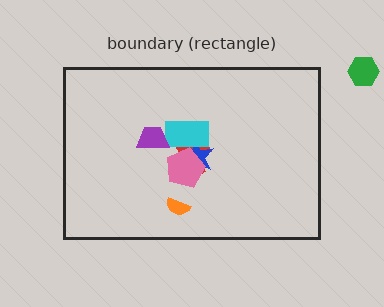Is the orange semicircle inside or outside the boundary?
Inside.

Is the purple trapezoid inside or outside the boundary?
Inside.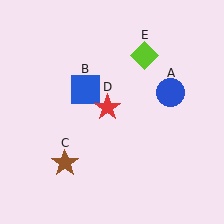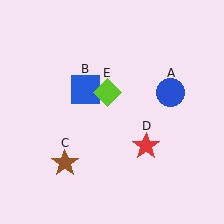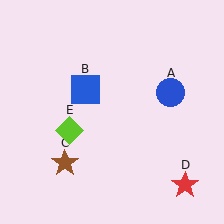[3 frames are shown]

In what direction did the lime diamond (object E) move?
The lime diamond (object E) moved down and to the left.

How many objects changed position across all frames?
2 objects changed position: red star (object D), lime diamond (object E).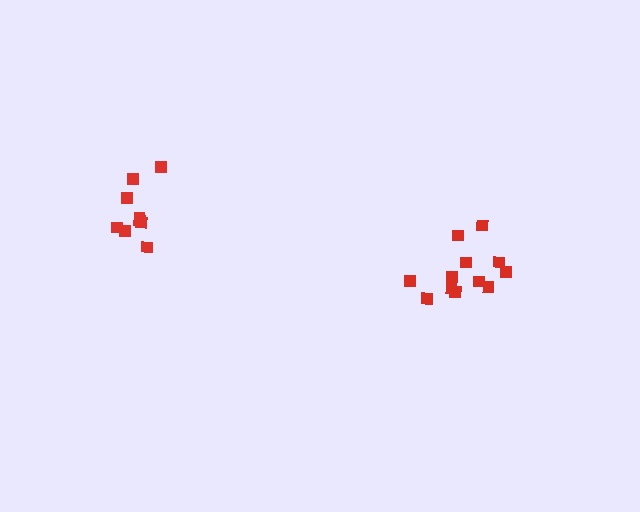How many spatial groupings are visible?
There are 2 spatial groupings.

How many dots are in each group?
Group 1: 9 dots, Group 2: 12 dots (21 total).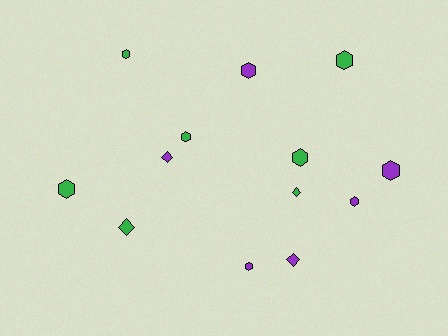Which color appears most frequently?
Green, with 7 objects.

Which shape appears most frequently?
Hexagon, with 9 objects.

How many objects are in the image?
There are 13 objects.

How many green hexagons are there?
There are 5 green hexagons.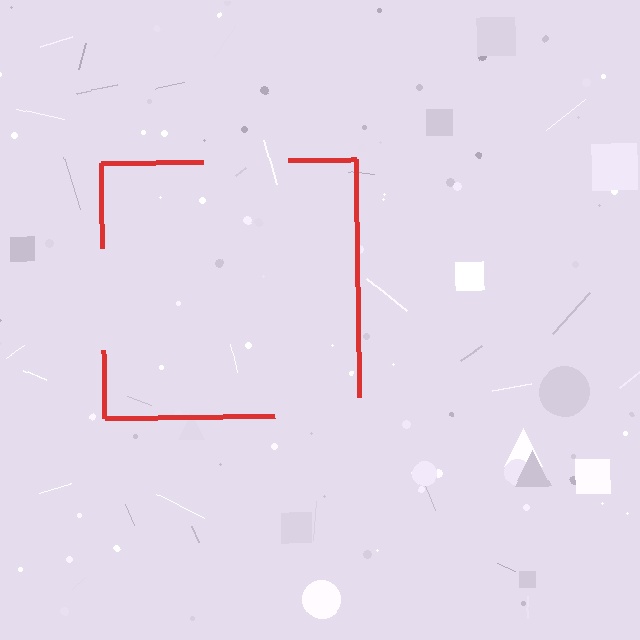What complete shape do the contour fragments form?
The contour fragments form a square.